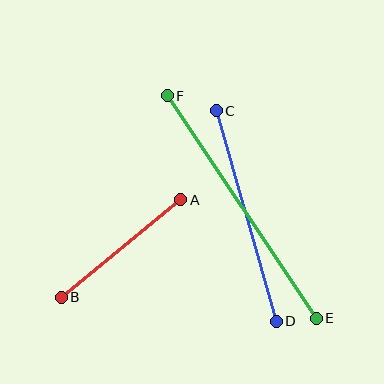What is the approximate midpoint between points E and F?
The midpoint is at approximately (242, 207) pixels.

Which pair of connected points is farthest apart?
Points E and F are farthest apart.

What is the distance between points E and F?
The distance is approximately 268 pixels.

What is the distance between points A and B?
The distance is approximately 154 pixels.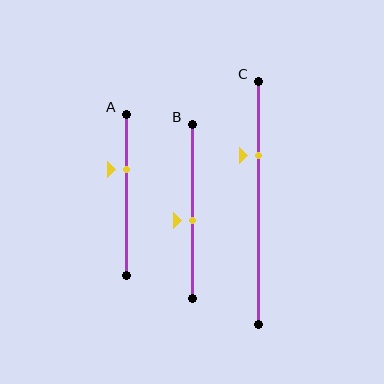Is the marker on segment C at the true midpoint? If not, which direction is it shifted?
No, the marker on segment C is shifted upward by about 19% of the segment length.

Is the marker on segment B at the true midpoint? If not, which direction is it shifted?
No, the marker on segment B is shifted downward by about 6% of the segment length.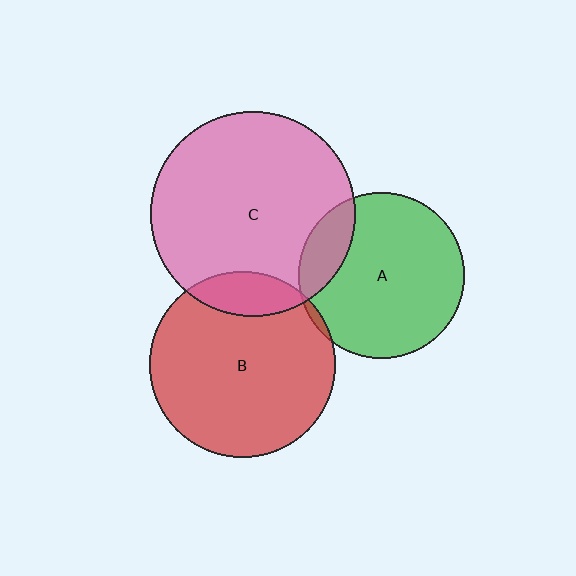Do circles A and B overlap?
Yes.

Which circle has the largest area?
Circle C (pink).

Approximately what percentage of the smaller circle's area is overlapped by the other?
Approximately 5%.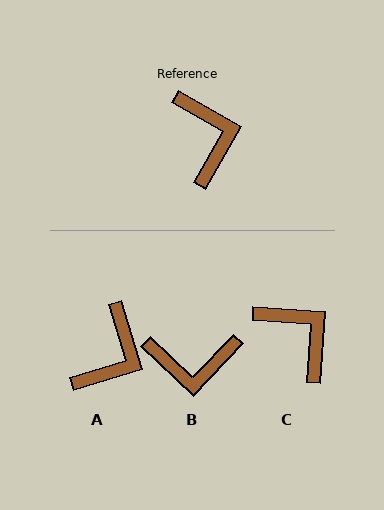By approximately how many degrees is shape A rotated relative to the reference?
Approximately 44 degrees clockwise.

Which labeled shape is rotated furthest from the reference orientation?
B, about 104 degrees away.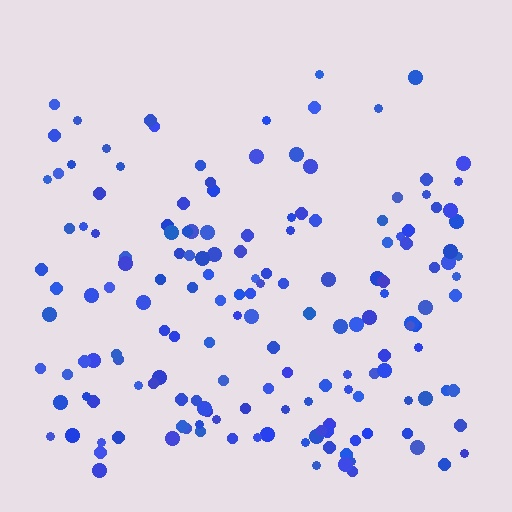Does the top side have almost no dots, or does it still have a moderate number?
Still a moderate number, just noticeably fewer than the bottom.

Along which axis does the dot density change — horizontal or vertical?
Vertical.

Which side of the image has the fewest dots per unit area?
The top.